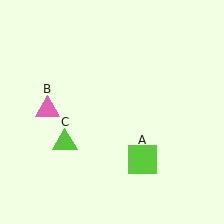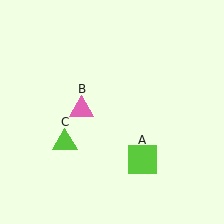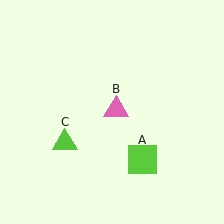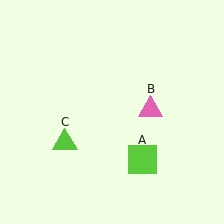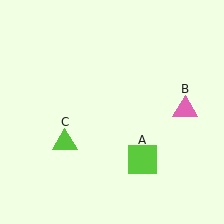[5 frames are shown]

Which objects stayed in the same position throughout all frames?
Lime square (object A) and lime triangle (object C) remained stationary.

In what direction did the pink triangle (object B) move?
The pink triangle (object B) moved right.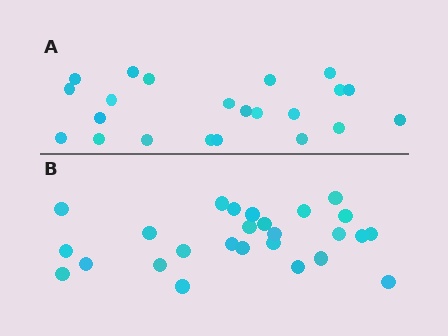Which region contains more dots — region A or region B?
Region B (the bottom region) has more dots.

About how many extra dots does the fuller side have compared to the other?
Region B has about 4 more dots than region A.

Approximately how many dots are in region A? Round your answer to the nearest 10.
About 20 dots. (The exact count is 22, which rounds to 20.)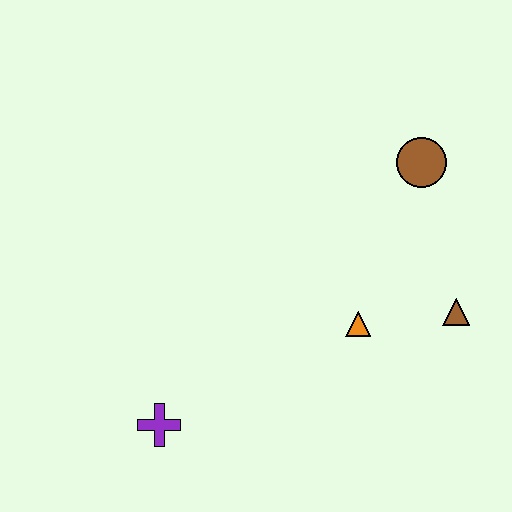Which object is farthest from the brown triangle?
The purple cross is farthest from the brown triangle.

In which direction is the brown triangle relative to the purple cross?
The brown triangle is to the right of the purple cross.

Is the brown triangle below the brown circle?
Yes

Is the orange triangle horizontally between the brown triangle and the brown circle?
No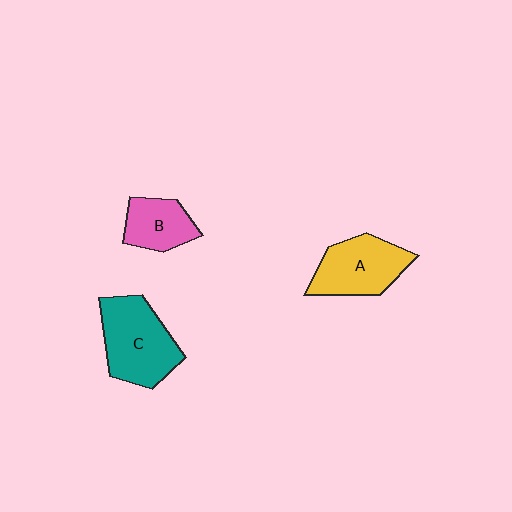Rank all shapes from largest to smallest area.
From largest to smallest: C (teal), A (yellow), B (pink).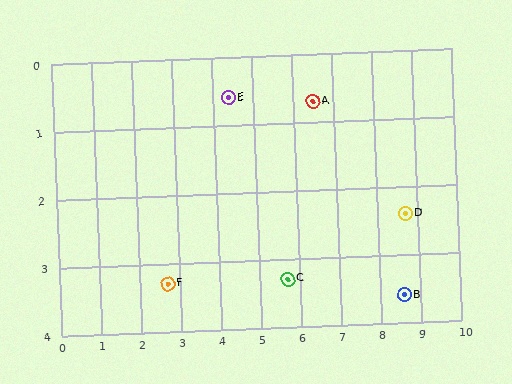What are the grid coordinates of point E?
Point E is at approximately (4.4, 0.6).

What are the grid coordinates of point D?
Point D is at approximately (8.7, 2.4).